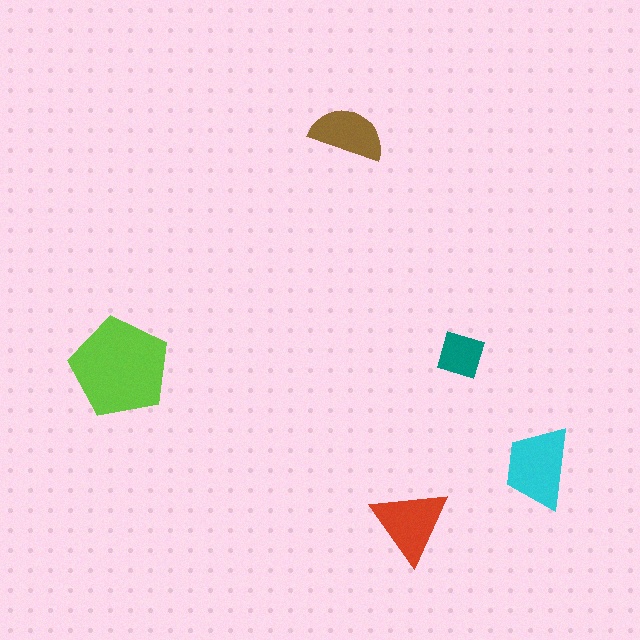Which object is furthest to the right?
The cyan trapezoid is rightmost.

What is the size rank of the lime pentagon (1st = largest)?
1st.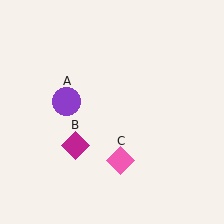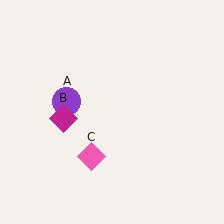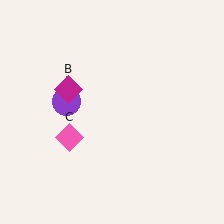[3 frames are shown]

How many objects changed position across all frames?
2 objects changed position: magenta diamond (object B), pink diamond (object C).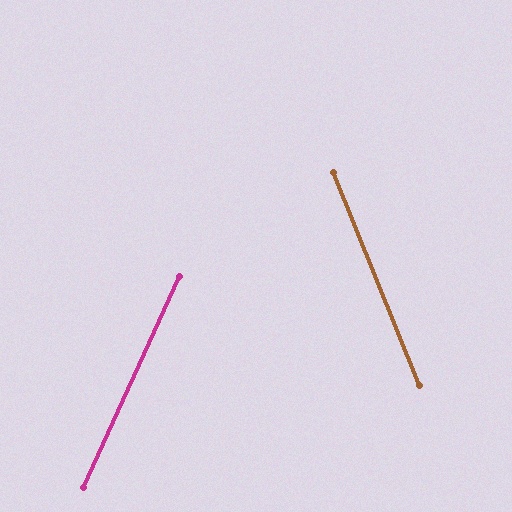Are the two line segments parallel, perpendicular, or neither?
Neither parallel nor perpendicular — they differ by about 46°.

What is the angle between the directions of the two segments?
Approximately 46 degrees.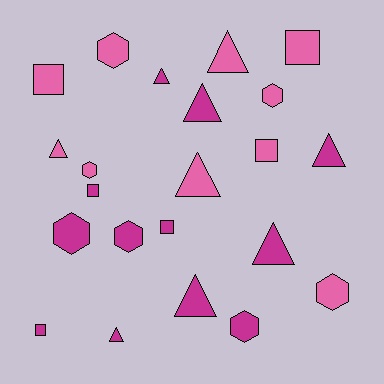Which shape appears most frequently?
Triangle, with 9 objects.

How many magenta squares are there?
There are 3 magenta squares.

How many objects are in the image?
There are 22 objects.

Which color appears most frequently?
Magenta, with 12 objects.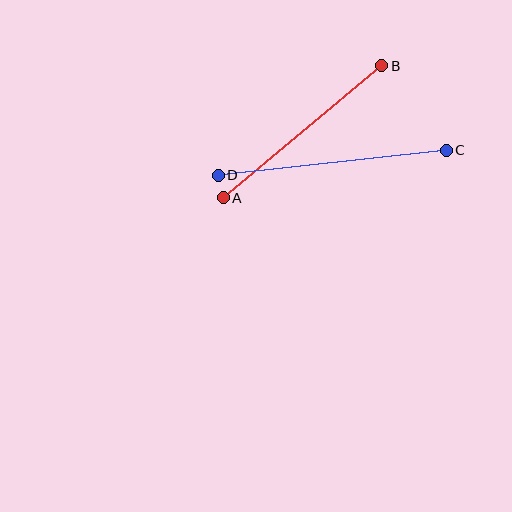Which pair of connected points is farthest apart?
Points C and D are farthest apart.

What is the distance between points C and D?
The distance is approximately 229 pixels.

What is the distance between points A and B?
The distance is approximately 206 pixels.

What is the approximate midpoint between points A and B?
The midpoint is at approximately (302, 132) pixels.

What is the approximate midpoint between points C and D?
The midpoint is at approximately (332, 163) pixels.